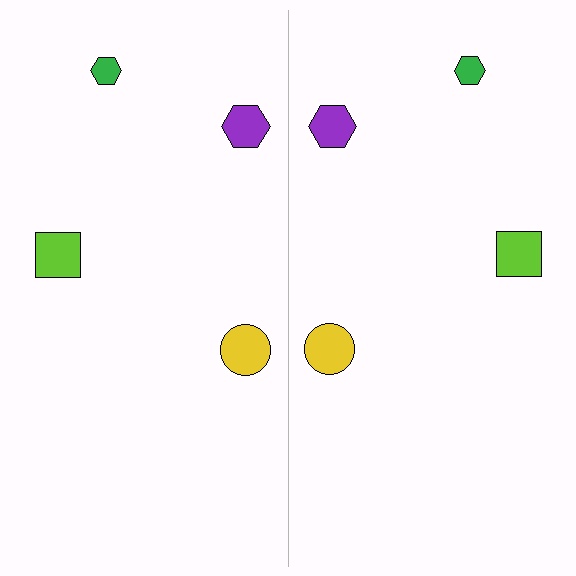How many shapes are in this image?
There are 8 shapes in this image.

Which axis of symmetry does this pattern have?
The pattern has a vertical axis of symmetry running through the center of the image.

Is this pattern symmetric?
Yes, this pattern has bilateral (reflection) symmetry.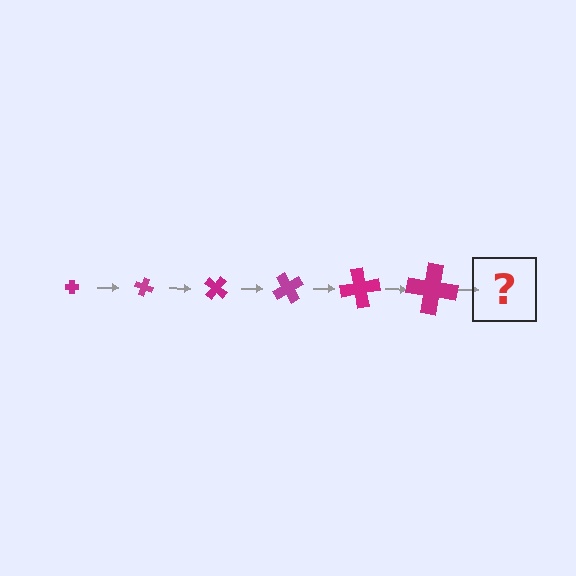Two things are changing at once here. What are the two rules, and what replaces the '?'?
The two rules are that the cross grows larger each step and it rotates 20 degrees each step. The '?' should be a cross, larger than the previous one and rotated 120 degrees from the start.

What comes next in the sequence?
The next element should be a cross, larger than the previous one and rotated 120 degrees from the start.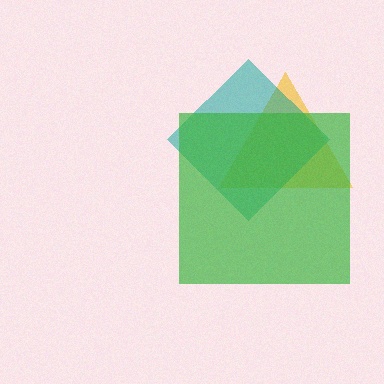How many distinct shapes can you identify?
There are 3 distinct shapes: a yellow triangle, a teal diamond, a green square.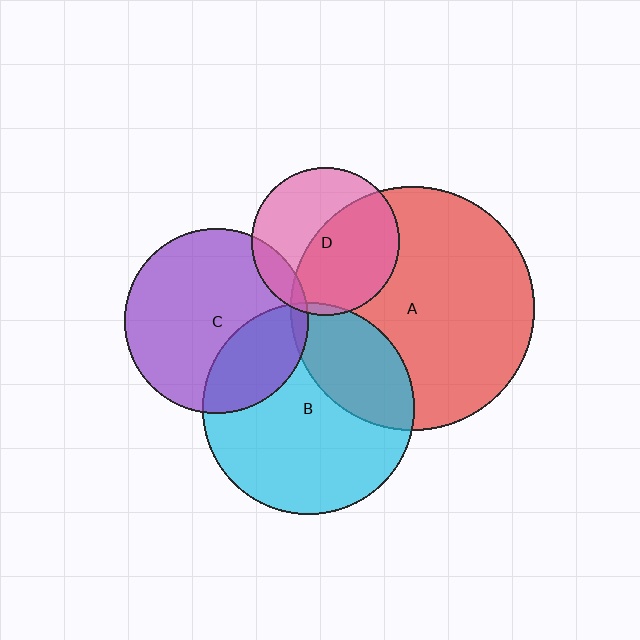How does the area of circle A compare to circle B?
Approximately 1.3 times.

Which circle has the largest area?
Circle A (red).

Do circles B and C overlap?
Yes.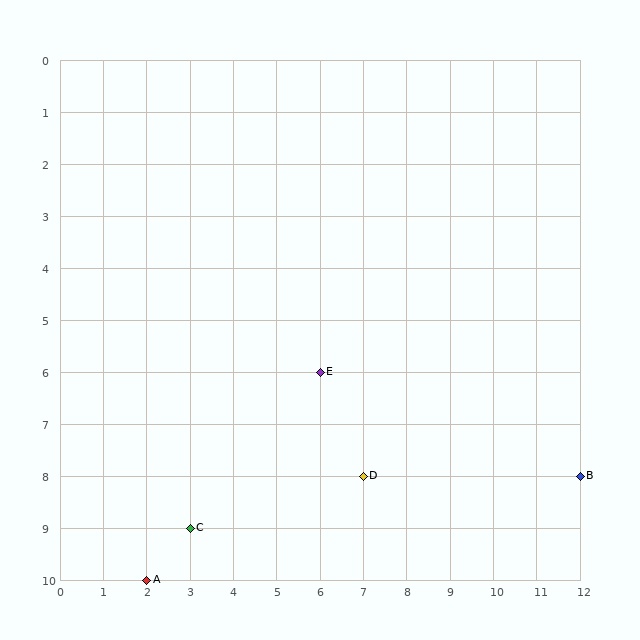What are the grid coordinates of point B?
Point B is at grid coordinates (12, 8).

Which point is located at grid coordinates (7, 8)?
Point D is at (7, 8).